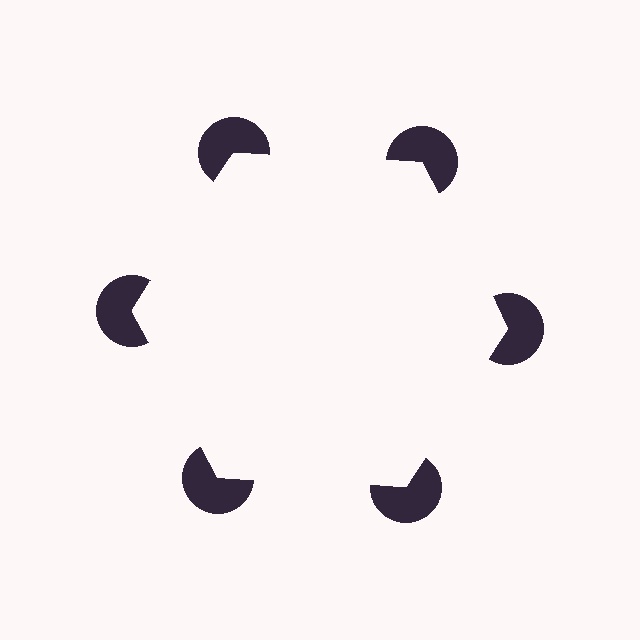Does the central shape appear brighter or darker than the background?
It typically appears slightly brighter than the background, even though no actual brightness change is drawn.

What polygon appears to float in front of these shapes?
An illusory hexagon — its edges are inferred from the aligned wedge cuts in the pac-man discs, not physically drawn.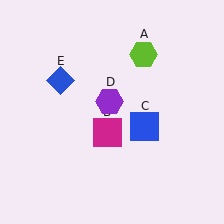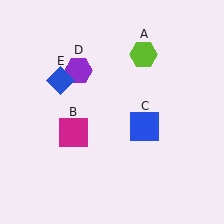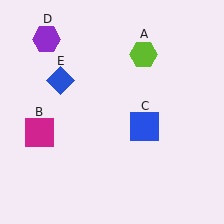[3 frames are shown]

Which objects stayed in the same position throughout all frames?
Lime hexagon (object A) and blue square (object C) and blue diamond (object E) remained stationary.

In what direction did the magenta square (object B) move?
The magenta square (object B) moved left.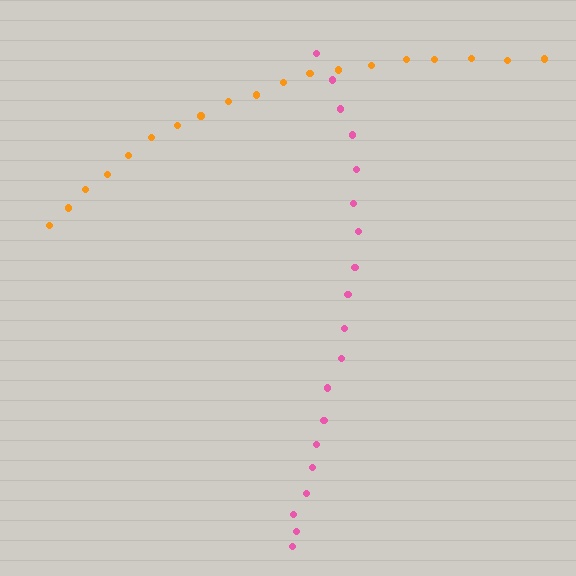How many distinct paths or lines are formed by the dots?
There are 2 distinct paths.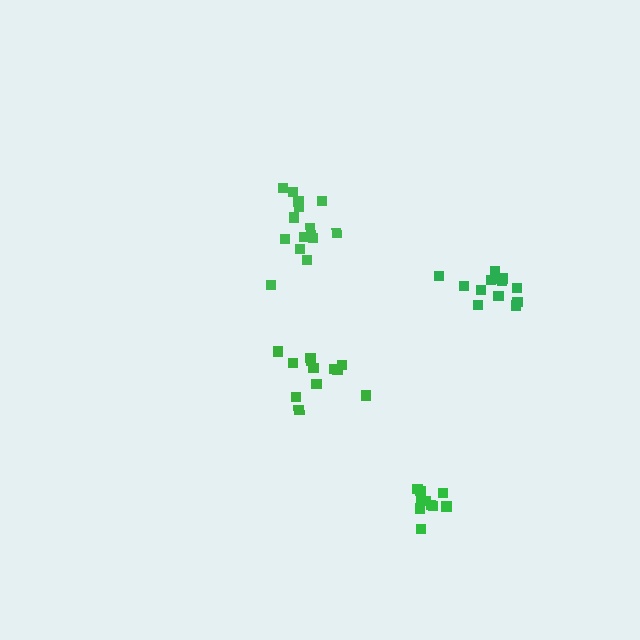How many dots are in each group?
Group 1: 10 dots, Group 2: 13 dots, Group 3: 12 dots, Group 4: 14 dots (49 total).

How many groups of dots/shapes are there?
There are 4 groups.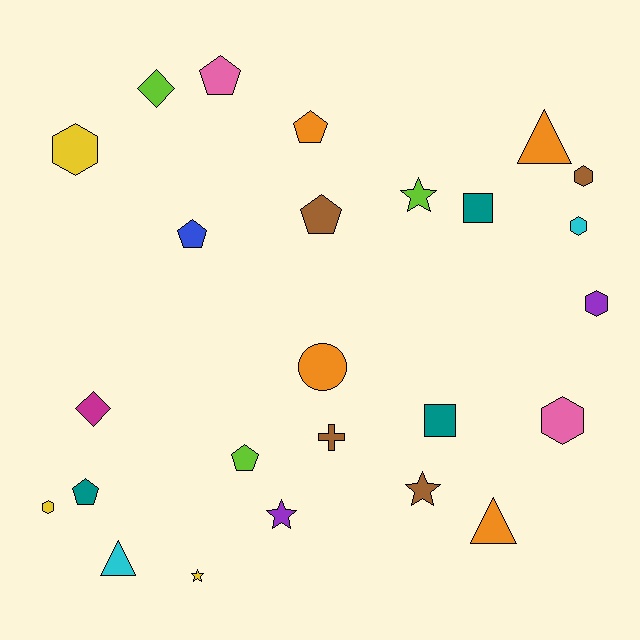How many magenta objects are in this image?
There is 1 magenta object.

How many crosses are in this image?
There is 1 cross.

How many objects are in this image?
There are 25 objects.